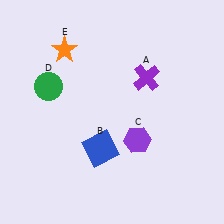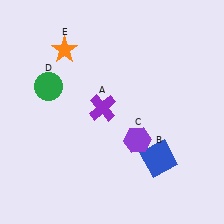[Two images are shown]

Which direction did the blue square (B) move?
The blue square (B) moved right.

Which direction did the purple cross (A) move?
The purple cross (A) moved left.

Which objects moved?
The objects that moved are: the purple cross (A), the blue square (B).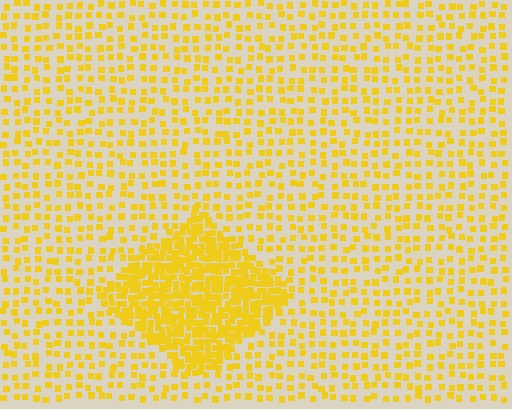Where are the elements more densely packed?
The elements are more densely packed inside the diamond boundary.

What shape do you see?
I see a diamond.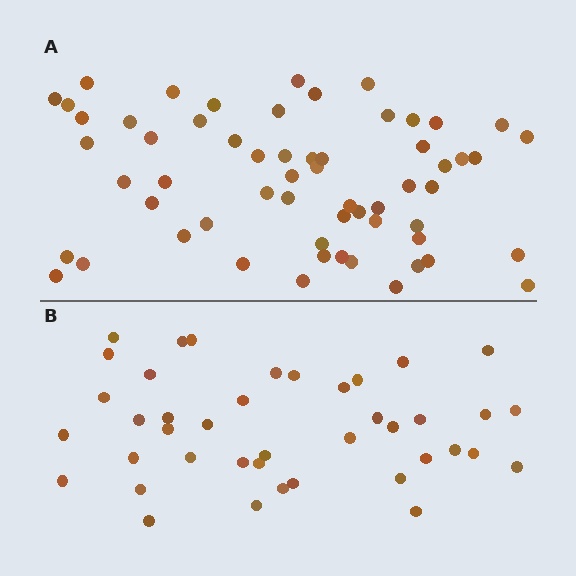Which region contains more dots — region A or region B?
Region A (the top region) has more dots.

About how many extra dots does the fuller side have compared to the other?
Region A has approximately 20 more dots than region B.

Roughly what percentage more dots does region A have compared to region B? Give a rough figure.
About 45% more.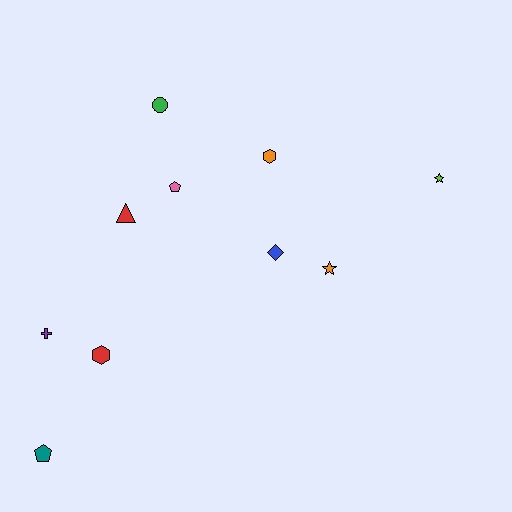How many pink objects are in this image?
There is 1 pink object.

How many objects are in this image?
There are 10 objects.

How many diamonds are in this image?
There is 1 diamond.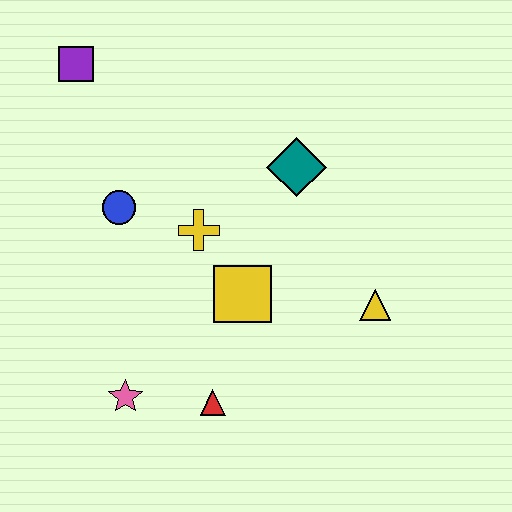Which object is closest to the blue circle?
The yellow cross is closest to the blue circle.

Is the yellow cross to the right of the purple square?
Yes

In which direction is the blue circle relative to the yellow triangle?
The blue circle is to the left of the yellow triangle.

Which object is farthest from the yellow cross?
The purple square is farthest from the yellow cross.